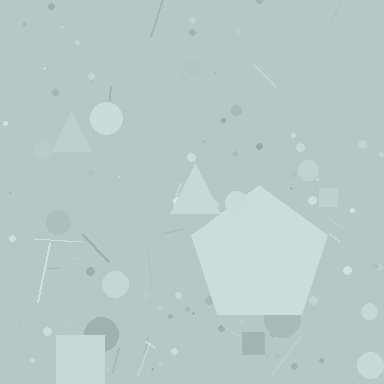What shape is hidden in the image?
A pentagon is hidden in the image.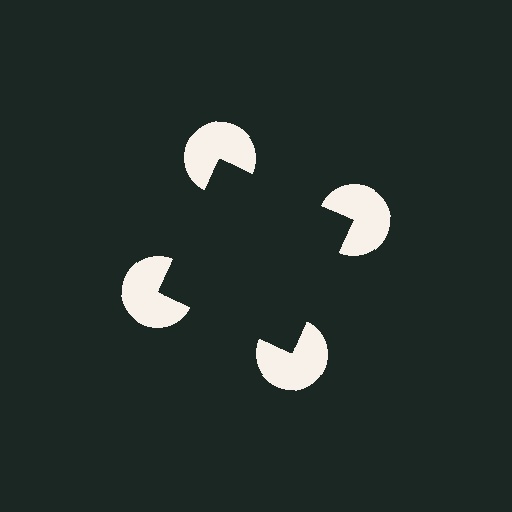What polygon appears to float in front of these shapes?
An illusory square — its edges are inferred from the aligned wedge cuts in the pac-man discs, not physically drawn.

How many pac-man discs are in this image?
There are 4 — one at each vertex of the illusory square.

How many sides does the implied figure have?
4 sides.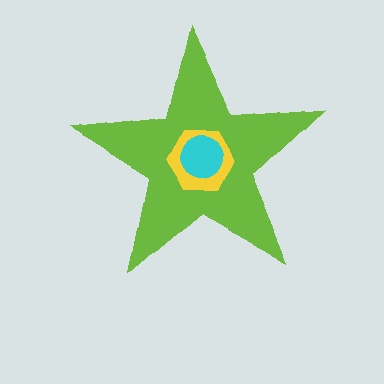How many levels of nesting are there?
3.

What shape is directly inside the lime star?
The yellow hexagon.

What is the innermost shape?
The cyan circle.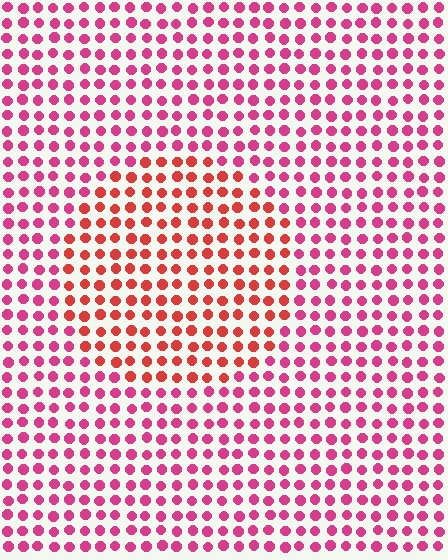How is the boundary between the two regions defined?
The boundary is defined purely by a slight shift in hue (about 31 degrees). Spacing, size, and orientation are identical on both sides.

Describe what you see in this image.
The image is filled with small magenta elements in a uniform arrangement. A circle-shaped region is visible where the elements are tinted to a slightly different hue, forming a subtle color boundary.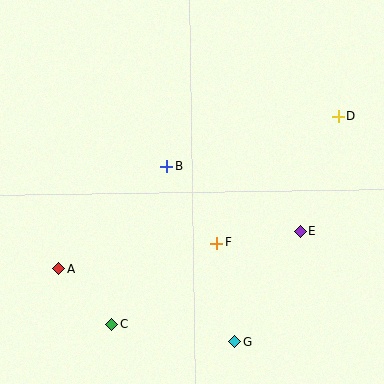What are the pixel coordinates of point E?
Point E is at (300, 232).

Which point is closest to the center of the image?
Point B at (166, 167) is closest to the center.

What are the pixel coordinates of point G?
Point G is at (235, 342).